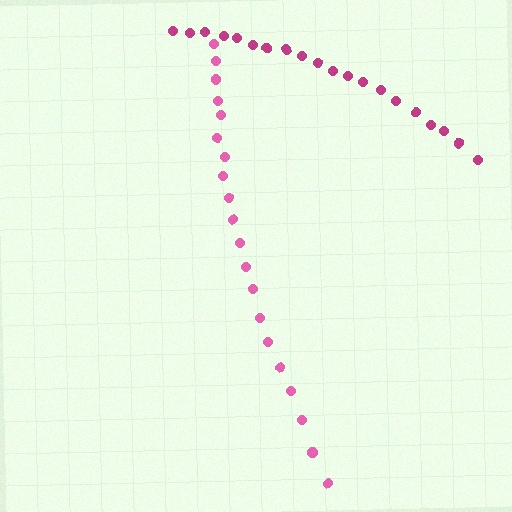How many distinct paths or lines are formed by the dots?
There are 2 distinct paths.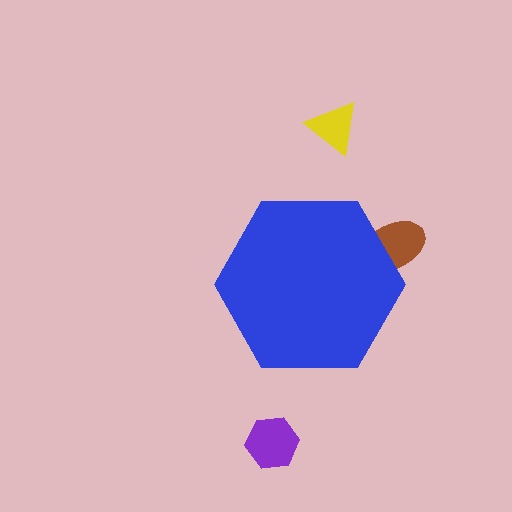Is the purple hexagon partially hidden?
No, the purple hexagon is fully visible.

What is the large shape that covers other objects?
A blue hexagon.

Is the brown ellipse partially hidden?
Yes, the brown ellipse is partially hidden behind the blue hexagon.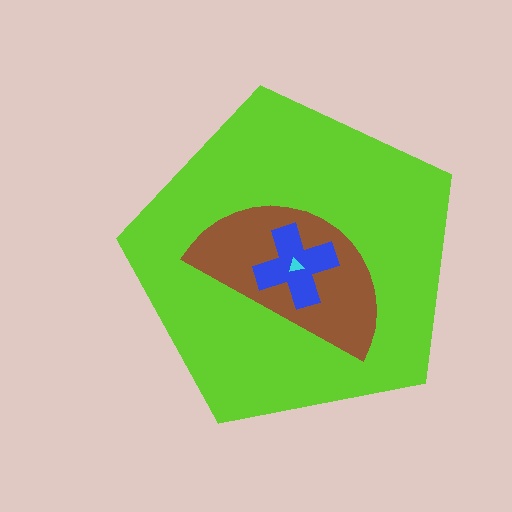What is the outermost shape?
The lime pentagon.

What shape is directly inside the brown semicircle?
The blue cross.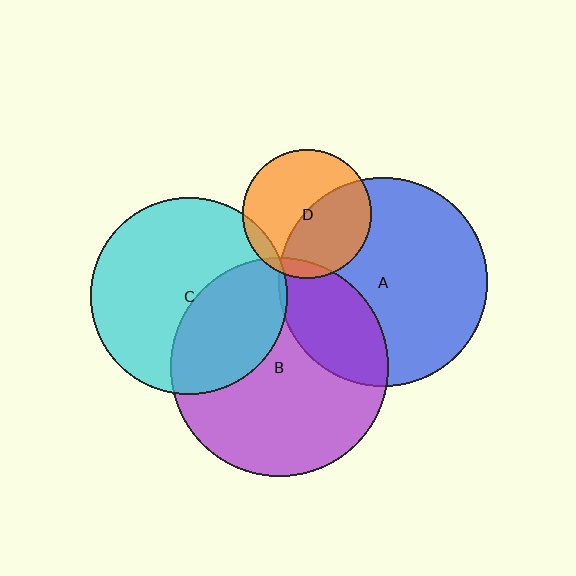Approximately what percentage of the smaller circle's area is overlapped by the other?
Approximately 45%.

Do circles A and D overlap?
Yes.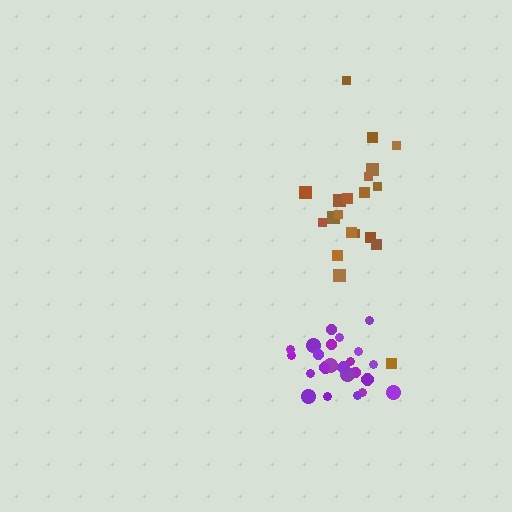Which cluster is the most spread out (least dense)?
Brown.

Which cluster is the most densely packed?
Purple.